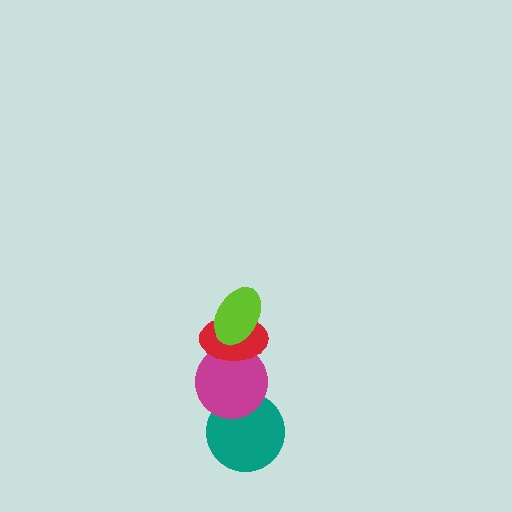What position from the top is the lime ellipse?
The lime ellipse is 1st from the top.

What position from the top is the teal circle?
The teal circle is 4th from the top.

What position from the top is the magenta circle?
The magenta circle is 3rd from the top.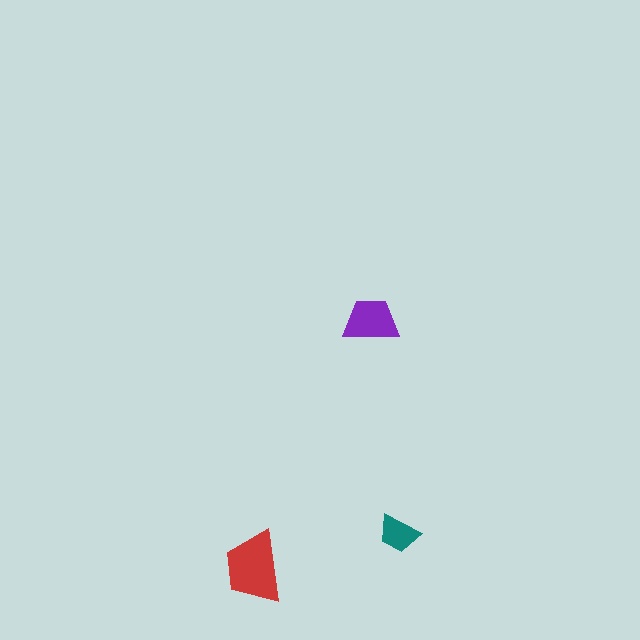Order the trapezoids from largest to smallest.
the red one, the purple one, the teal one.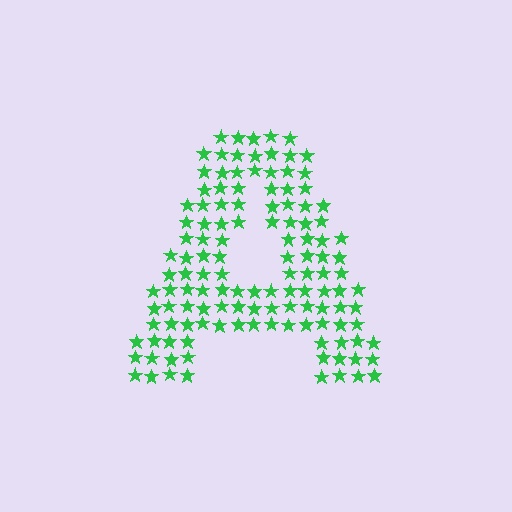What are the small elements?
The small elements are stars.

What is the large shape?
The large shape is the letter A.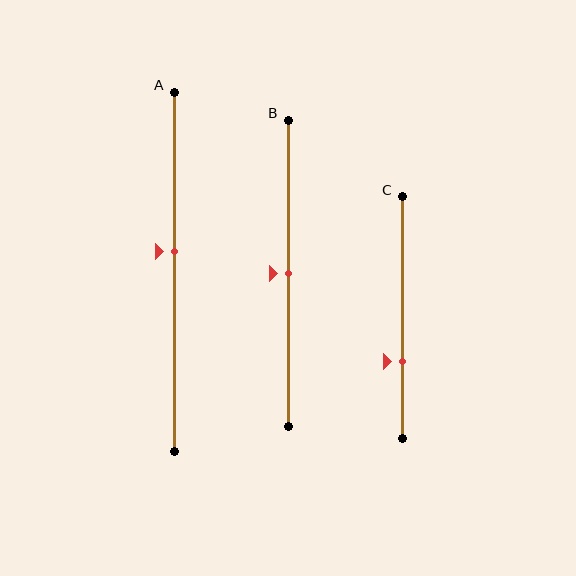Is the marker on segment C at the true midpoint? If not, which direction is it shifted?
No, the marker on segment C is shifted downward by about 18% of the segment length.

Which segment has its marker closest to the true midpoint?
Segment B has its marker closest to the true midpoint.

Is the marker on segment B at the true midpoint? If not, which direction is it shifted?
Yes, the marker on segment B is at the true midpoint.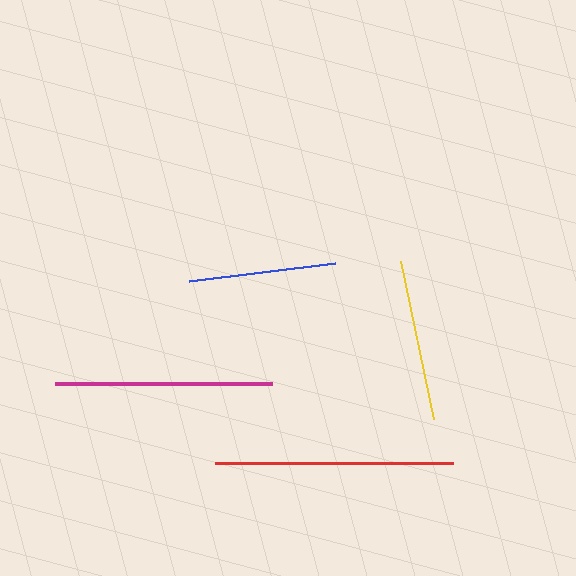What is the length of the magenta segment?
The magenta segment is approximately 217 pixels long.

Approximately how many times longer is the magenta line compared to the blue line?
The magenta line is approximately 1.5 times the length of the blue line.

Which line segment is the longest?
The red line is the longest at approximately 238 pixels.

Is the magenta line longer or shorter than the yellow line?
The magenta line is longer than the yellow line.